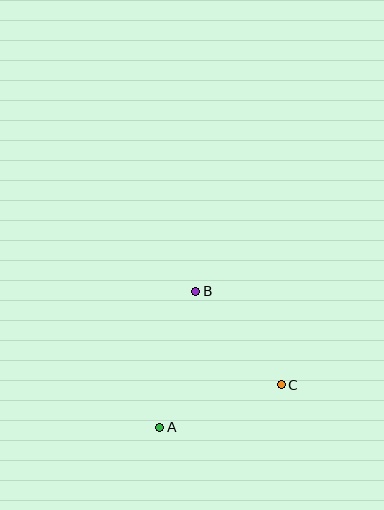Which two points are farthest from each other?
Points A and B are farthest from each other.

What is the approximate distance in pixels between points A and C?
The distance between A and C is approximately 129 pixels.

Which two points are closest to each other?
Points B and C are closest to each other.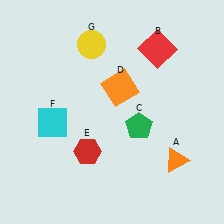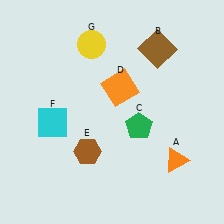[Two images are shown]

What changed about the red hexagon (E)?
In Image 1, E is red. In Image 2, it changed to brown.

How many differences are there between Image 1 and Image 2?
There are 2 differences between the two images.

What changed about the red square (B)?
In Image 1, B is red. In Image 2, it changed to brown.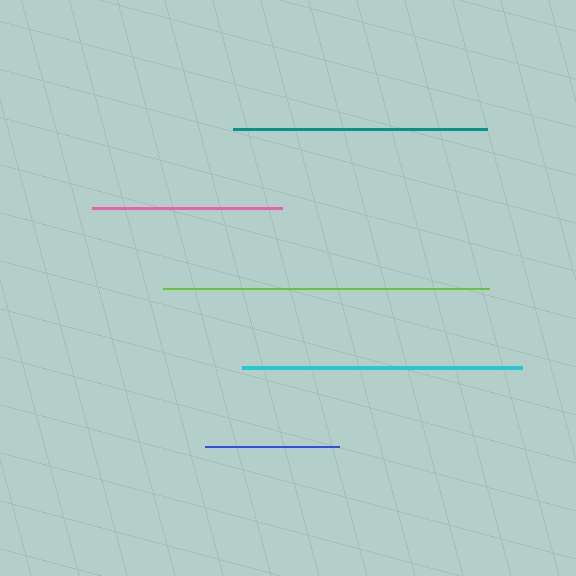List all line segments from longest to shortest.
From longest to shortest: lime, cyan, teal, pink, blue.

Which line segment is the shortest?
The blue line is the shortest at approximately 135 pixels.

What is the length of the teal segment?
The teal segment is approximately 254 pixels long.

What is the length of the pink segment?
The pink segment is approximately 190 pixels long.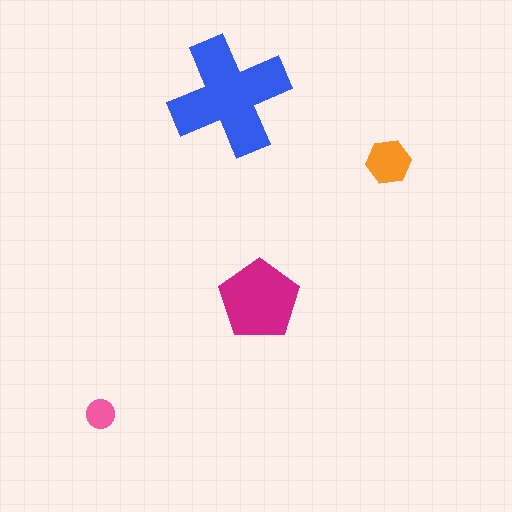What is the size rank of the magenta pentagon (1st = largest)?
2nd.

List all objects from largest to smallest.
The blue cross, the magenta pentagon, the orange hexagon, the pink circle.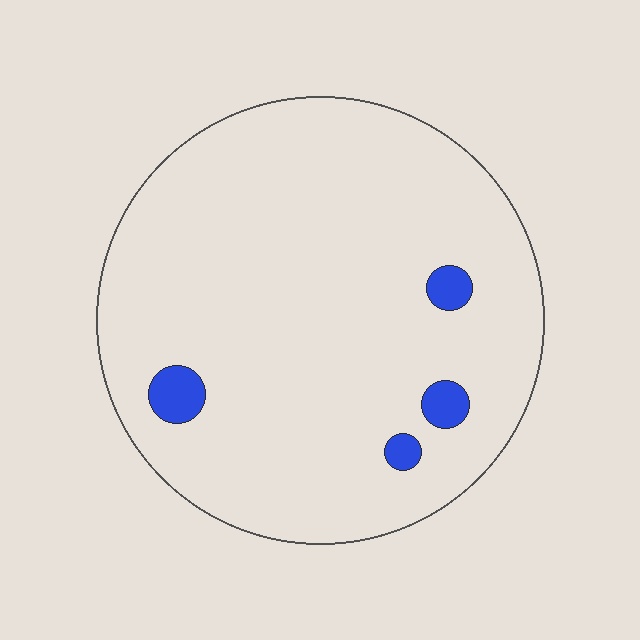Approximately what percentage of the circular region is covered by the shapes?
Approximately 5%.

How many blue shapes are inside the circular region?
4.